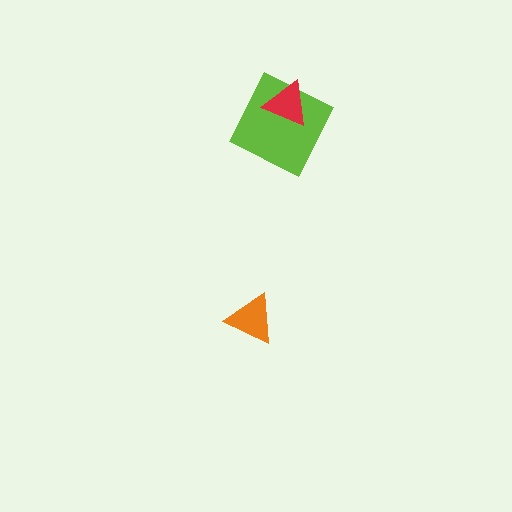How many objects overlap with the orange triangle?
0 objects overlap with the orange triangle.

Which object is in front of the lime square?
The red triangle is in front of the lime square.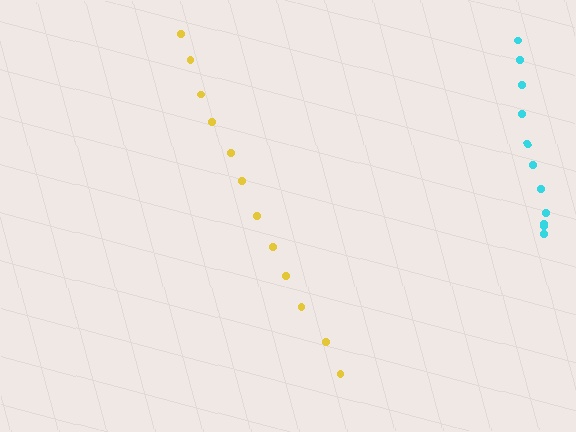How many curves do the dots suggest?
There are 2 distinct paths.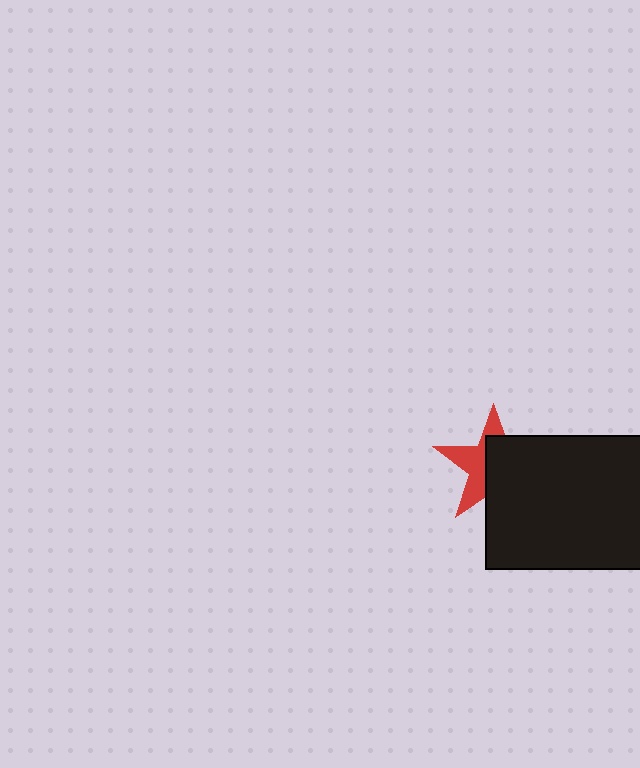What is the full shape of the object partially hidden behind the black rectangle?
The partially hidden object is a red star.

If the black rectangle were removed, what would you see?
You would see the complete red star.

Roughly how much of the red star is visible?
A small part of it is visible (roughly 45%).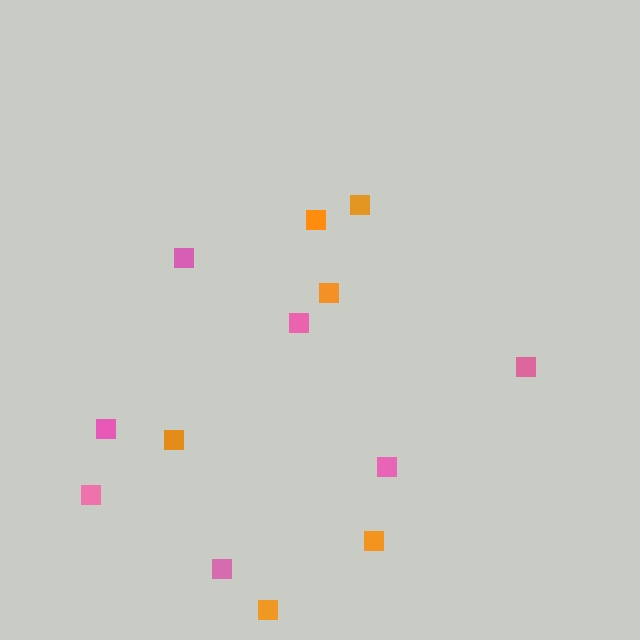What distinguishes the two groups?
There are 2 groups: one group of pink squares (7) and one group of orange squares (6).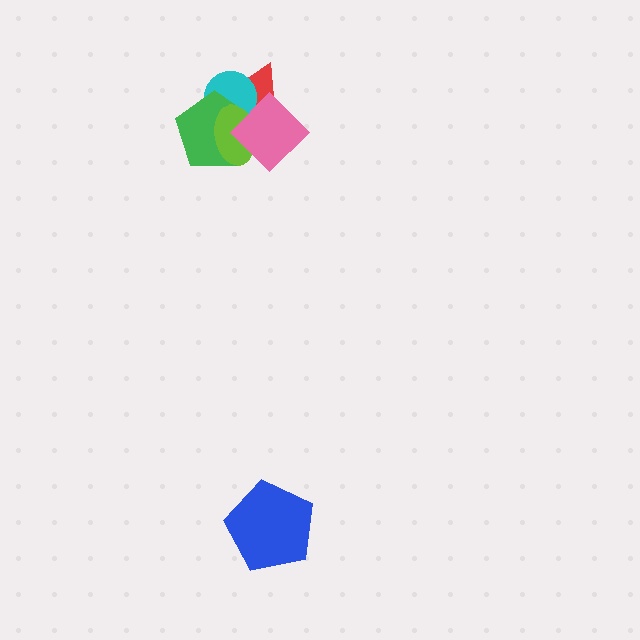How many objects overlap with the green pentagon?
4 objects overlap with the green pentagon.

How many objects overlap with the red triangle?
4 objects overlap with the red triangle.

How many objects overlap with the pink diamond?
4 objects overlap with the pink diamond.